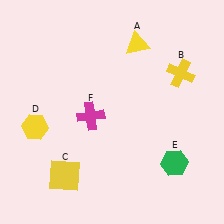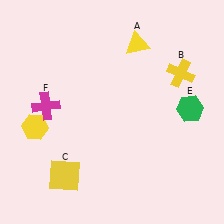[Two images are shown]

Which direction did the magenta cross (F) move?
The magenta cross (F) moved left.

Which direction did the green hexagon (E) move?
The green hexagon (E) moved up.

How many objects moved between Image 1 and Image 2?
2 objects moved between the two images.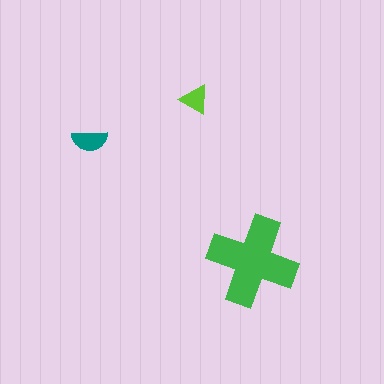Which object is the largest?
The green cross.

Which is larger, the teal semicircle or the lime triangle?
The teal semicircle.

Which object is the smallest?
The lime triangle.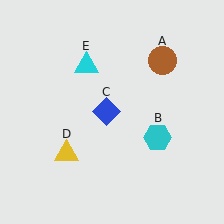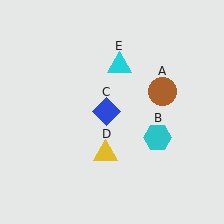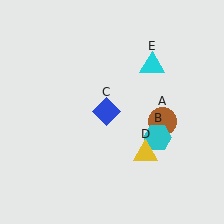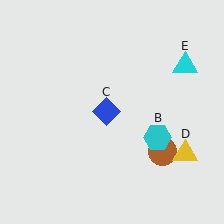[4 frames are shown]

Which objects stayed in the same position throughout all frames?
Cyan hexagon (object B) and blue diamond (object C) remained stationary.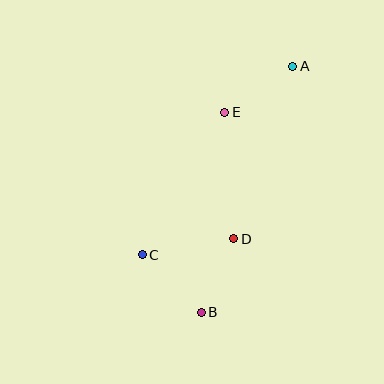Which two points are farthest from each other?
Points A and B are farthest from each other.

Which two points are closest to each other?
Points B and D are closest to each other.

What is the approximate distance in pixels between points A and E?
The distance between A and E is approximately 82 pixels.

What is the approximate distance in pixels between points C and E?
The distance between C and E is approximately 164 pixels.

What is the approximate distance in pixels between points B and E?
The distance between B and E is approximately 201 pixels.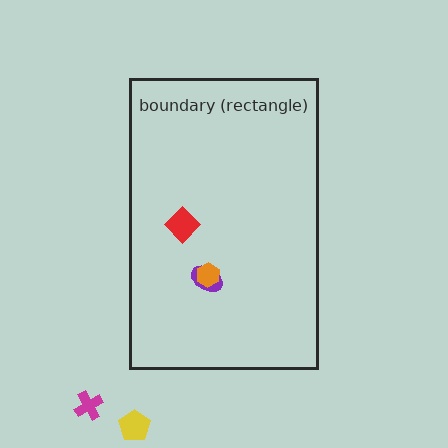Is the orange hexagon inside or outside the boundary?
Inside.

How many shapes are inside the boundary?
3 inside, 2 outside.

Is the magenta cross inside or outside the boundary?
Outside.